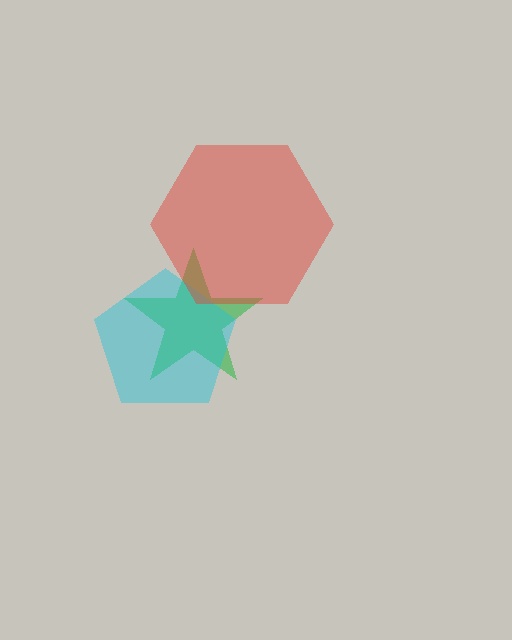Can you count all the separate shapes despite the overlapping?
Yes, there are 3 separate shapes.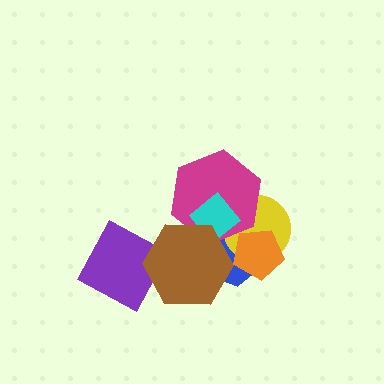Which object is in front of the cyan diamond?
The brown hexagon is in front of the cyan diamond.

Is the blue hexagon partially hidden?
Yes, it is partially covered by another shape.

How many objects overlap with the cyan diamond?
4 objects overlap with the cyan diamond.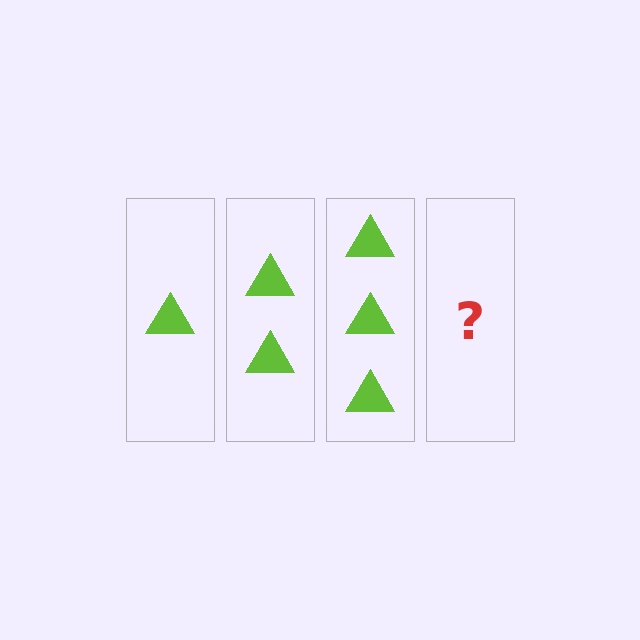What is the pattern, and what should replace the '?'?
The pattern is that each step adds one more triangle. The '?' should be 4 triangles.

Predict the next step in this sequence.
The next step is 4 triangles.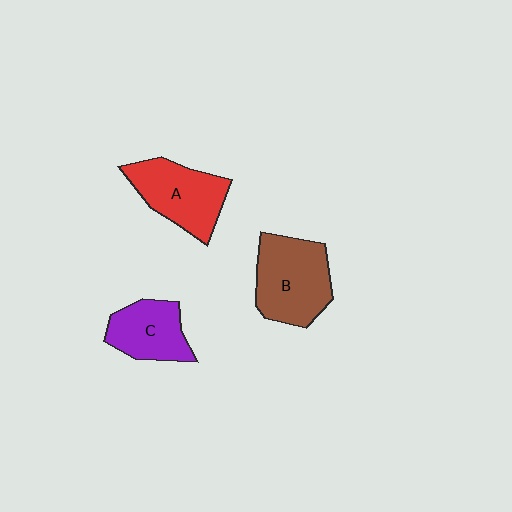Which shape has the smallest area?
Shape C (purple).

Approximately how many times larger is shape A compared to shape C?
Approximately 1.2 times.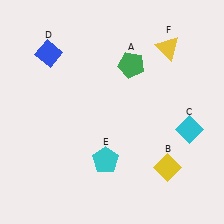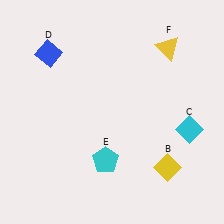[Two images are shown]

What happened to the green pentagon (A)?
The green pentagon (A) was removed in Image 2. It was in the top-right area of Image 1.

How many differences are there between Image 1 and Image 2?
There is 1 difference between the two images.